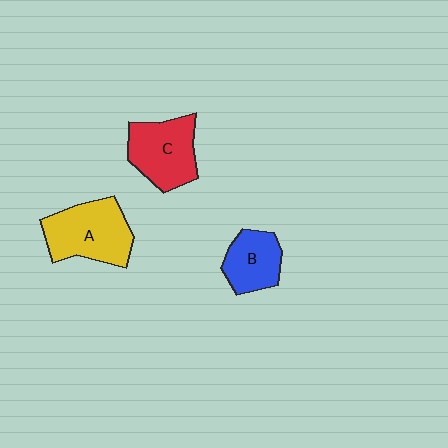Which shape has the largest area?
Shape A (yellow).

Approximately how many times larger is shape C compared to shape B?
Approximately 1.4 times.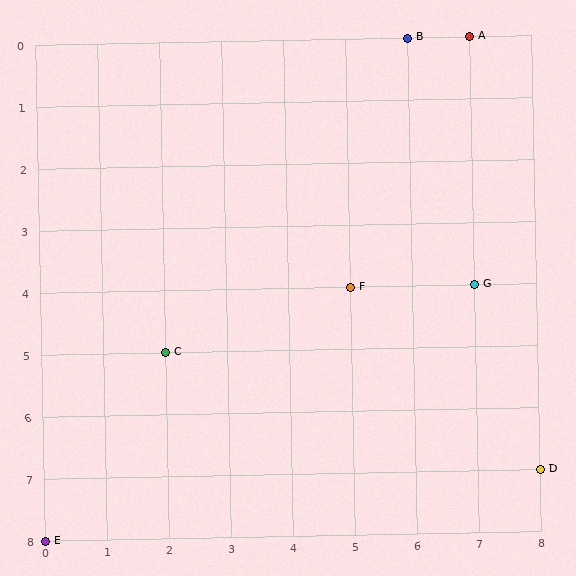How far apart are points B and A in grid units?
Points B and A are 1 column apart.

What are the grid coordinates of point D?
Point D is at grid coordinates (8, 7).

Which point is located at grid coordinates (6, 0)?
Point B is at (6, 0).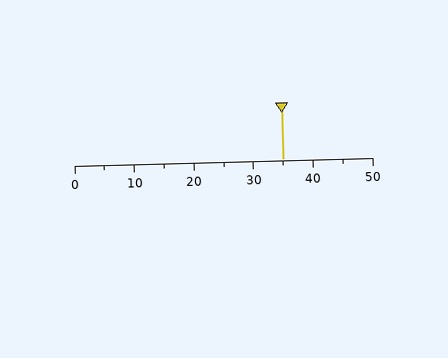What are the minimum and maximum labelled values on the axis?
The axis runs from 0 to 50.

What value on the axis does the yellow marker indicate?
The marker indicates approximately 35.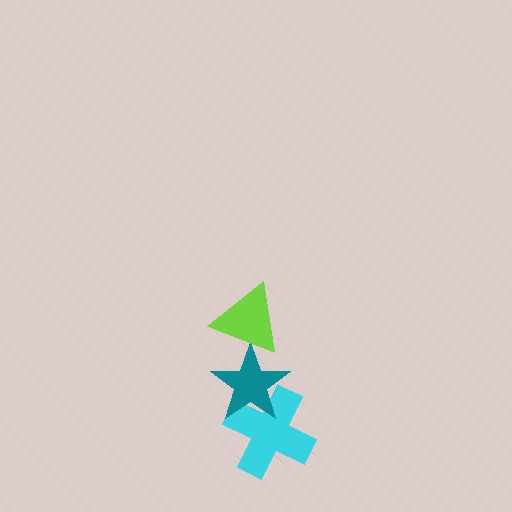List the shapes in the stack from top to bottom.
From top to bottom: the lime triangle, the teal star, the cyan cross.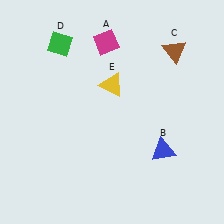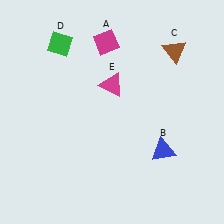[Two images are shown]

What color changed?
The triangle (E) changed from yellow in Image 1 to magenta in Image 2.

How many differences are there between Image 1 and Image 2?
There is 1 difference between the two images.